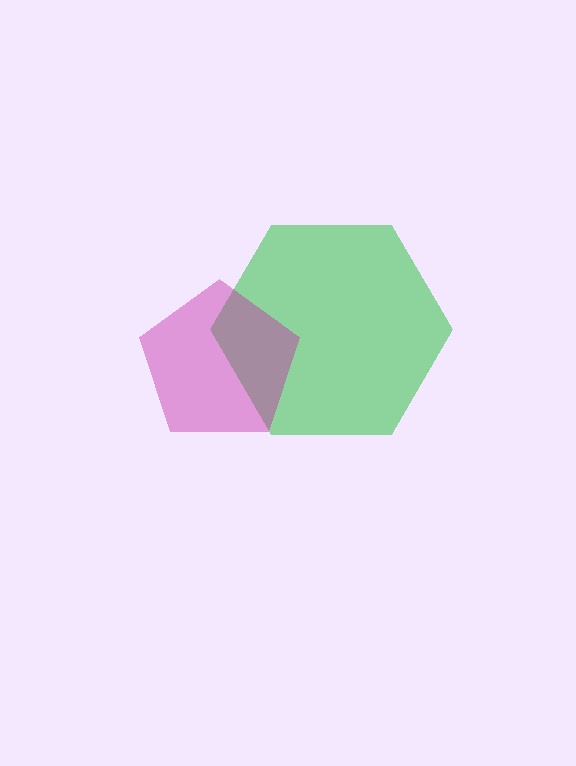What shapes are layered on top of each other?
The layered shapes are: a green hexagon, a magenta pentagon.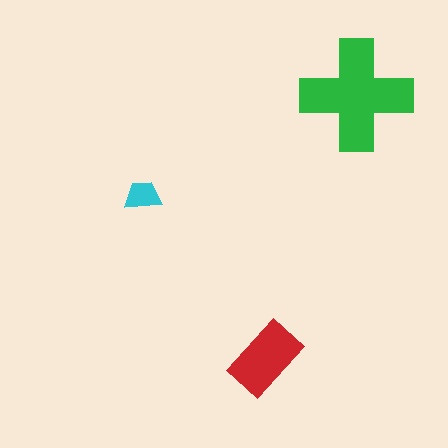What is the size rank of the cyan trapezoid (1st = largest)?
3rd.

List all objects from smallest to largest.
The cyan trapezoid, the red rectangle, the green cross.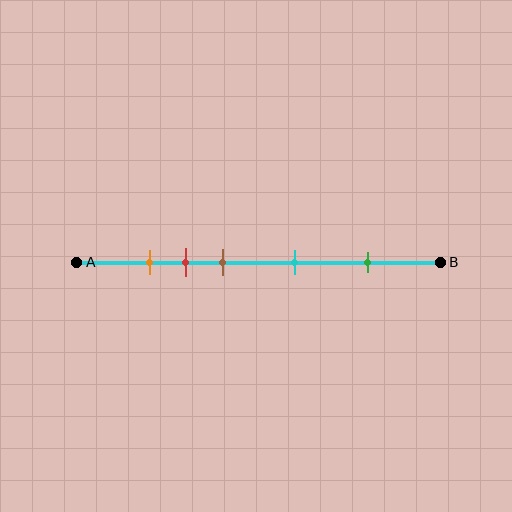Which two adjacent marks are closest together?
The orange and red marks are the closest adjacent pair.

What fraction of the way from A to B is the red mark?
The red mark is approximately 30% (0.3) of the way from A to B.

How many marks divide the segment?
There are 5 marks dividing the segment.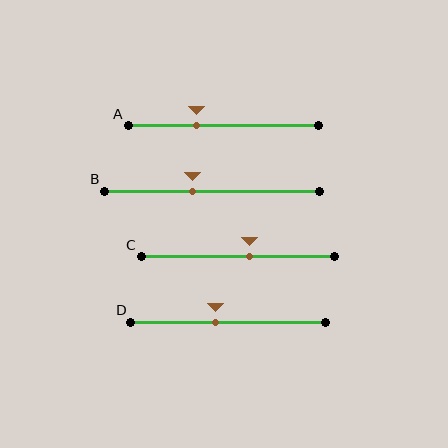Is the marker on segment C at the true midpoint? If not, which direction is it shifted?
No, the marker on segment C is shifted to the right by about 6% of the segment length.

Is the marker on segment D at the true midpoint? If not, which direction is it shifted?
No, the marker on segment D is shifted to the left by about 7% of the segment length.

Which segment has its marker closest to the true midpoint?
Segment C has its marker closest to the true midpoint.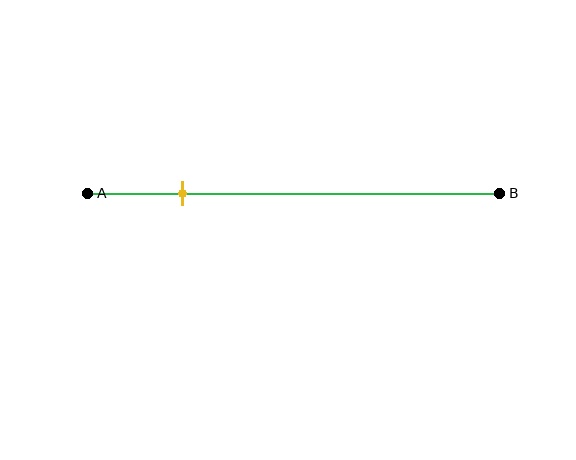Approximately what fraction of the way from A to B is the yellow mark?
The yellow mark is approximately 25% of the way from A to B.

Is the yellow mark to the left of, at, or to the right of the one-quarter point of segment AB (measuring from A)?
The yellow mark is approximately at the one-quarter point of segment AB.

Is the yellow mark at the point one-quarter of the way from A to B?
Yes, the mark is approximately at the one-quarter point.